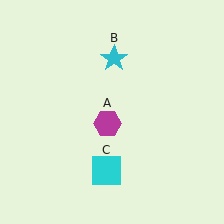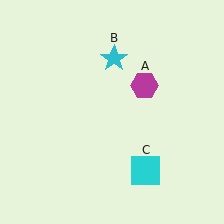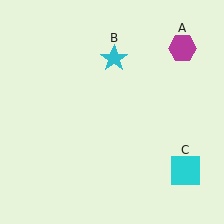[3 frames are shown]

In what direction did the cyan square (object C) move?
The cyan square (object C) moved right.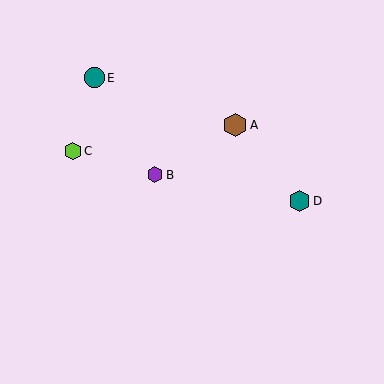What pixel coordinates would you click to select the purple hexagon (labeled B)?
Click at (155, 175) to select the purple hexagon B.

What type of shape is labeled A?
Shape A is a brown hexagon.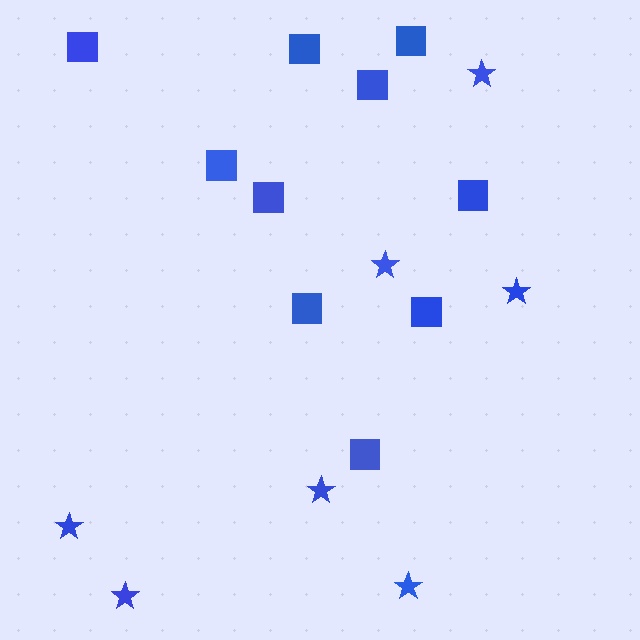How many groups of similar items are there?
There are 2 groups: one group of squares (10) and one group of stars (7).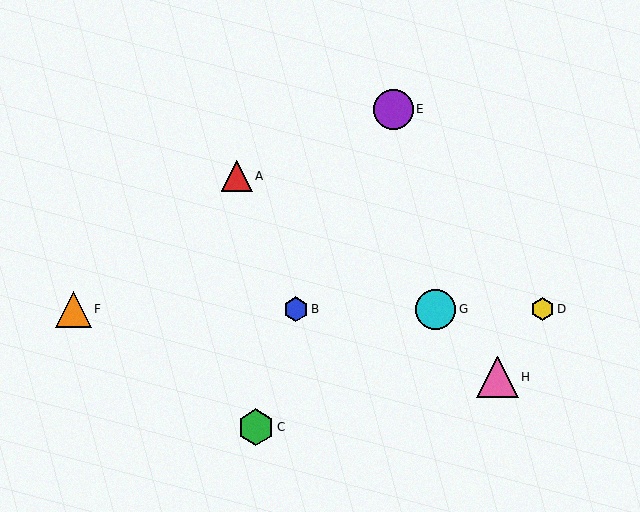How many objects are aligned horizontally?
4 objects (B, D, F, G) are aligned horizontally.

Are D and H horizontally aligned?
No, D is at y≈309 and H is at y≈377.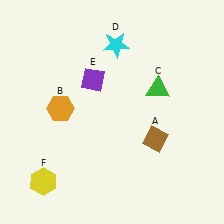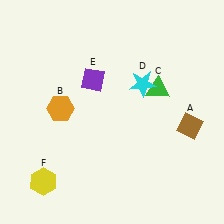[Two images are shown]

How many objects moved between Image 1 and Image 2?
2 objects moved between the two images.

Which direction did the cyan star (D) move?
The cyan star (D) moved down.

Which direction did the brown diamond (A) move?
The brown diamond (A) moved right.